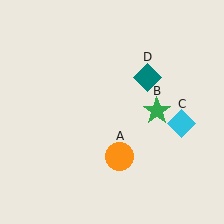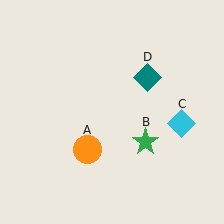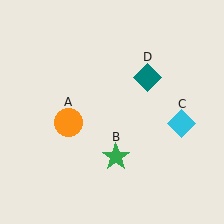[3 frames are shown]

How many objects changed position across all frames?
2 objects changed position: orange circle (object A), green star (object B).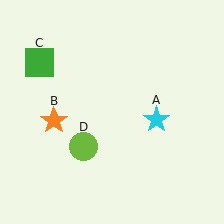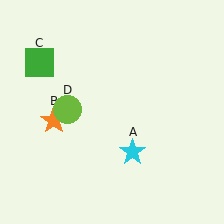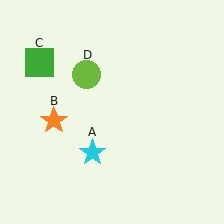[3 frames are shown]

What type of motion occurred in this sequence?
The cyan star (object A), lime circle (object D) rotated clockwise around the center of the scene.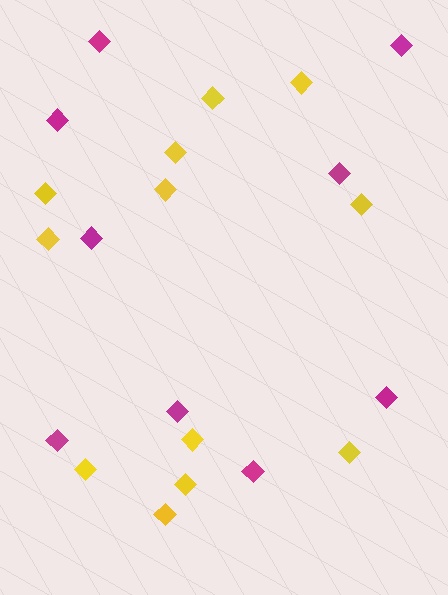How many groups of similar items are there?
There are 2 groups: one group of magenta diamonds (9) and one group of yellow diamonds (12).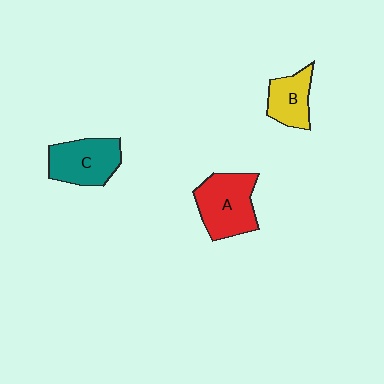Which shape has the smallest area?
Shape B (yellow).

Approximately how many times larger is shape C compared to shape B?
Approximately 1.4 times.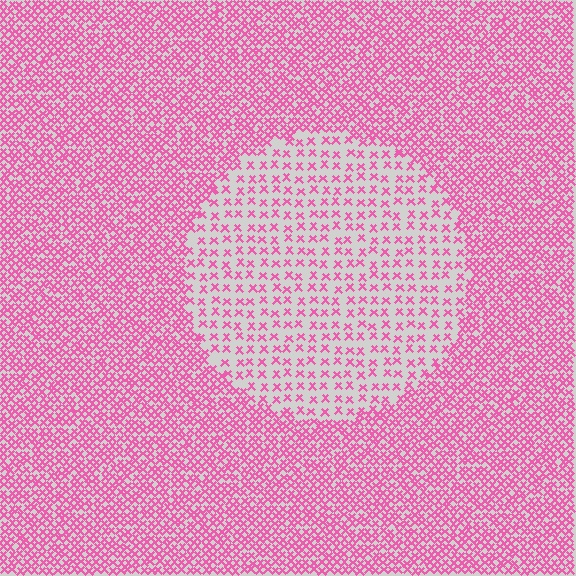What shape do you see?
I see a circle.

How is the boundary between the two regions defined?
The boundary is defined by a change in element density (approximately 2.5x ratio). All elements are the same color, size, and shape.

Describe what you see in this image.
The image contains small pink elements arranged at two different densities. A circle-shaped region is visible where the elements are less densely packed than the surrounding area.